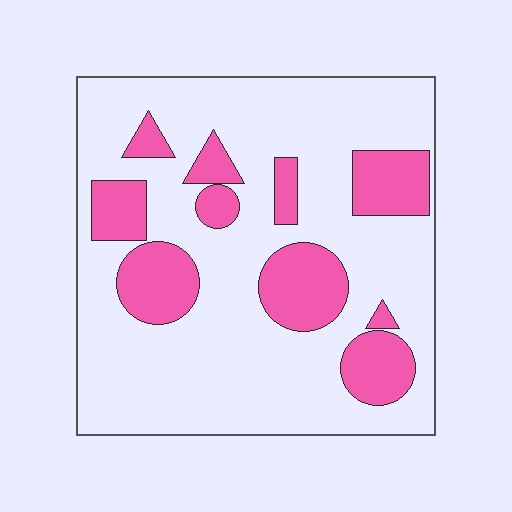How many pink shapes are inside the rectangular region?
10.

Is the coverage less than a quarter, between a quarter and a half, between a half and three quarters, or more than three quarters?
Less than a quarter.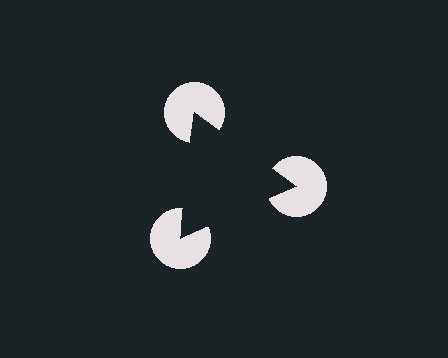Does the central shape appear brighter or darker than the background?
It typically appears slightly darker than the background, even though no actual brightness change is drawn.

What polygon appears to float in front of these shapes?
An illusory triangle — its edges are inferred from the aligned wedge cuts in the pac-man discs, not physically drawn.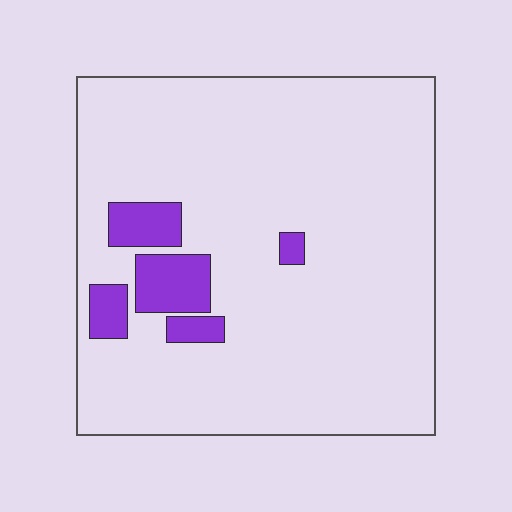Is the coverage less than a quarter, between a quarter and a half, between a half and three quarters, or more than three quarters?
Less than a quarter.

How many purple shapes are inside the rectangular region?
5.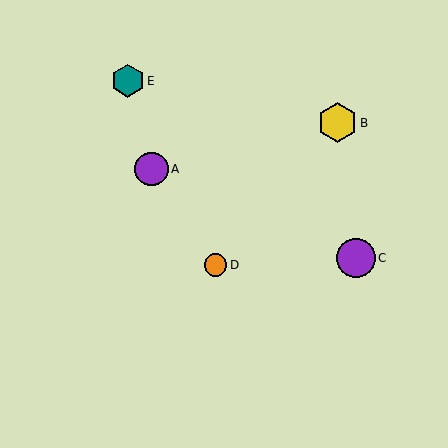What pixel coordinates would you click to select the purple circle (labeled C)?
Click at (356, 258) to select the purple circle C.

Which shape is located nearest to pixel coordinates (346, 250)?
The purple circle (labeled C) at (356, 258) is nearest to that location.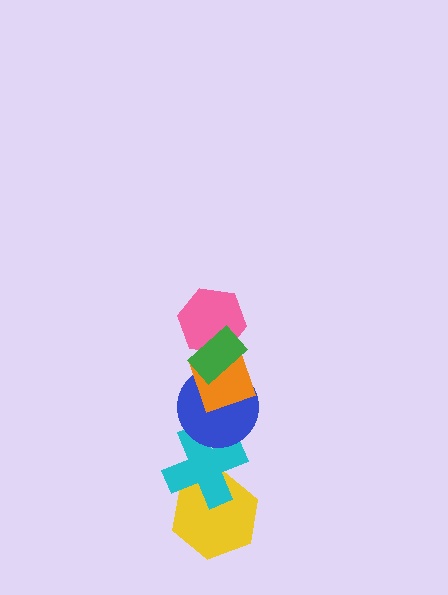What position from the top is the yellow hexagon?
The yellow hexagon is 6th from the top.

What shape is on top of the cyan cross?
The blue circle is on top of the cyan cross.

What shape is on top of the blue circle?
The orange diamond is on top of the blue circle.